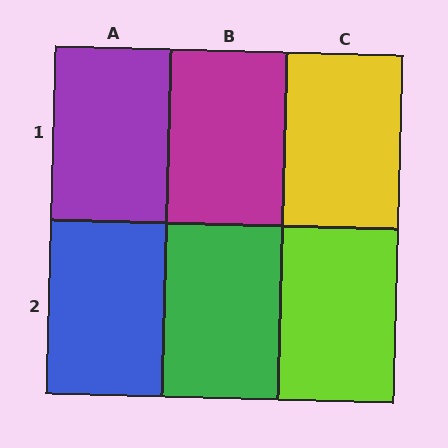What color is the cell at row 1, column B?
Magenta.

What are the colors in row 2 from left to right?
Blue, green, lime.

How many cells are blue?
1 cell is blue.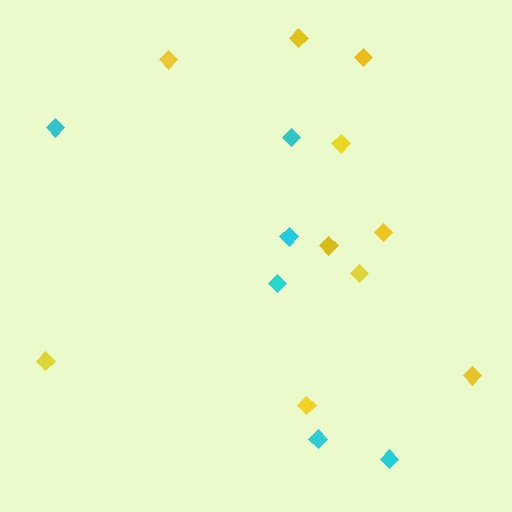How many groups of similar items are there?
There are 2 groups: one group of cyan diamonds (6) and one group of yellow diamonds (10).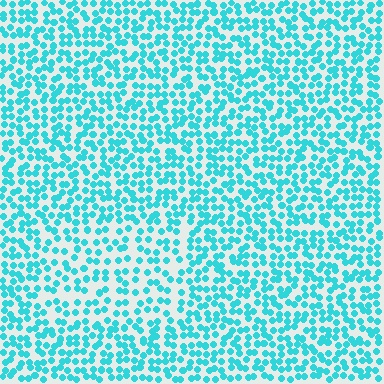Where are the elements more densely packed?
The elements are more densely packed outside the rectangle boundary.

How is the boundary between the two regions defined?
The boundary is defined by a change in element density (approximately 1.6x ratio). All elements are the same color, size, and shape.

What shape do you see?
I see a rectangle.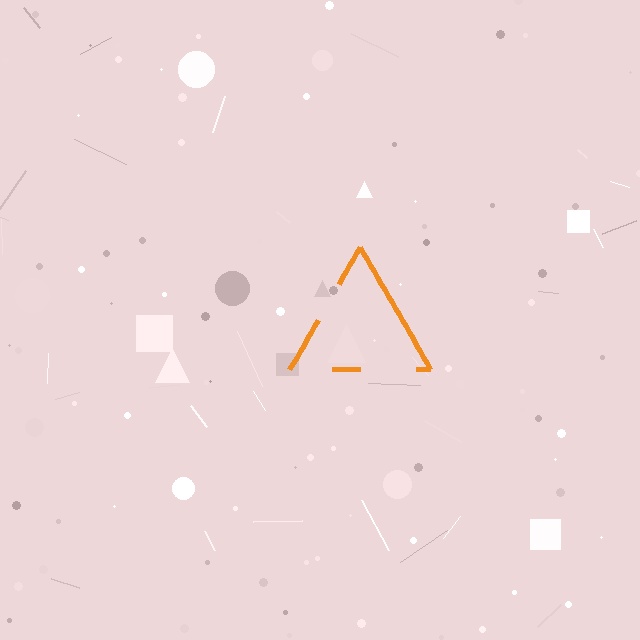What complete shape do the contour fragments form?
The contour fragments form a triangle.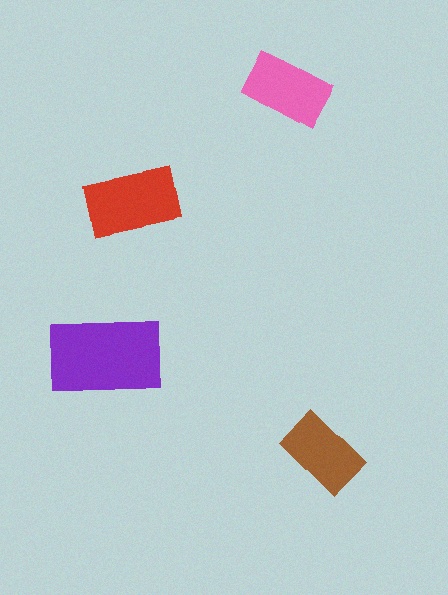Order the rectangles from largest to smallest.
the purple one, the red one, the pink one, the brown one.